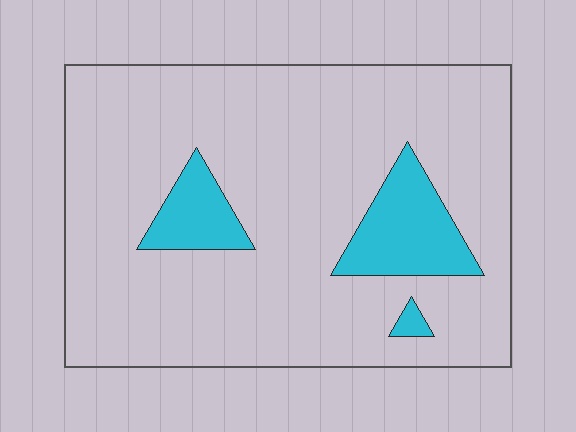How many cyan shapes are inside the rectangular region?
3.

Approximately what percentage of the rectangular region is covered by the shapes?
Approximately 15%.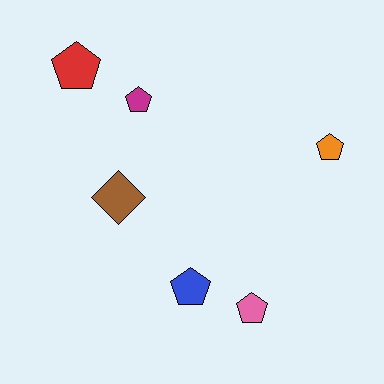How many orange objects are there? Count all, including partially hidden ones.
There is 1 orange object.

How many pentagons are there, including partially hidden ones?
There are 5 pentagons.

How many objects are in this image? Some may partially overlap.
There are 6 objects.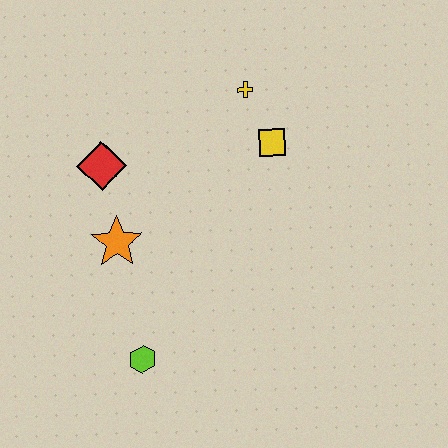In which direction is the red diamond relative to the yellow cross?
The red diamond is to the left of the yellow cross.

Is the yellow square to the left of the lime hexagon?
No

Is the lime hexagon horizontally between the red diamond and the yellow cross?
Yes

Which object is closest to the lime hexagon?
The orange star is closest to the lime hexagon.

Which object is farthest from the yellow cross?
The lime hexagon is farthest from the yellow cross.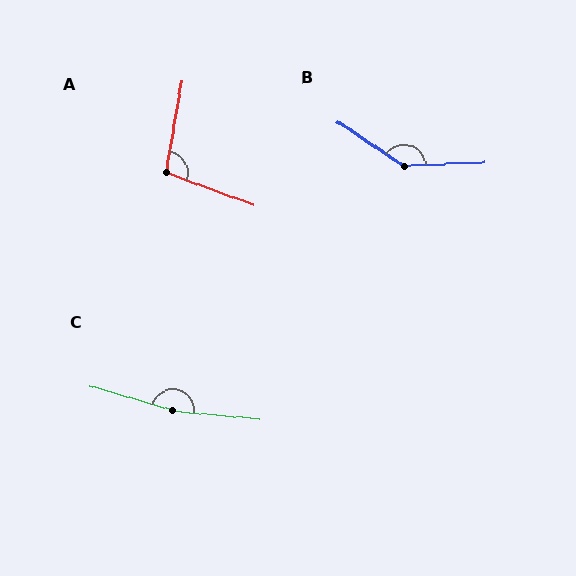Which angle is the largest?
C, at approximately 169 degrees.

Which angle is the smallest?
A, at approximately 101 degrees.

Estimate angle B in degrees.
Approximately 143 degrees.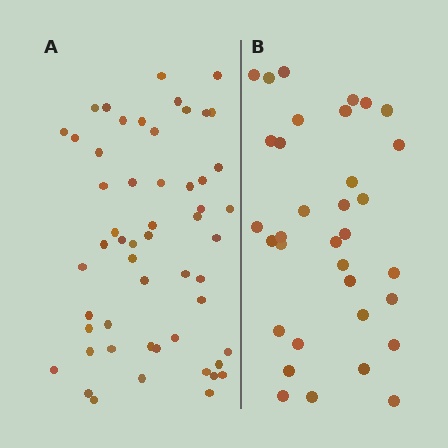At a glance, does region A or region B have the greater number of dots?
Region A (the left region) has more dots.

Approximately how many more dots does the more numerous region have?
Region A has approximately 20 more dots than region B.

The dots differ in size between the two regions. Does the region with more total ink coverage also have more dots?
No. Region B has more total ink coverage because its dots are larger, but region A actually contains more individual dots. Total area can be misleading — the number of items is what matters here.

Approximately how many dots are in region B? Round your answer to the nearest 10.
About 30 dots. (The exact count is 34, which rounds to 30.)